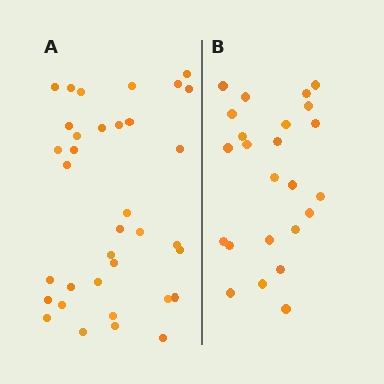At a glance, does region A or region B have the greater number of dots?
Region A (the left region) has more dots.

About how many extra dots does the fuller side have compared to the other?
Region A has roughly 12 or so more dots than region B.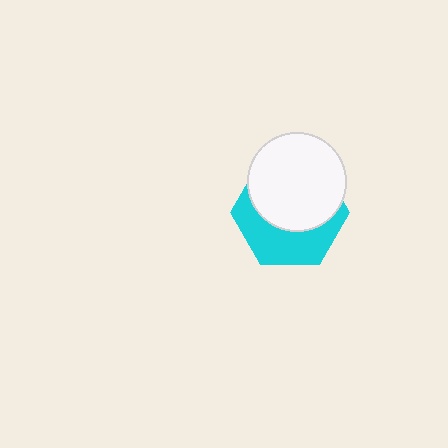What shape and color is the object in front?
The object in front is a white circle.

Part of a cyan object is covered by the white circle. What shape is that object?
It is a hexagon.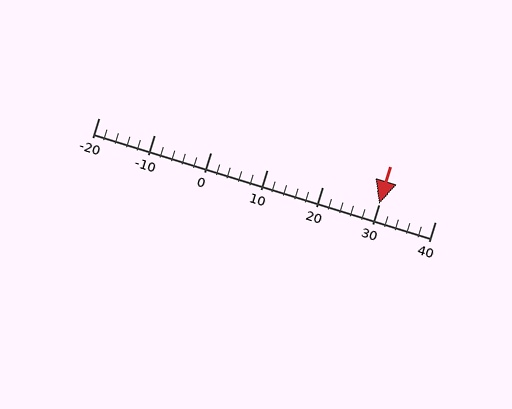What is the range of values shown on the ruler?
The ruler shows values from -20 to 40.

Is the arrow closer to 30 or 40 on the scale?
The arrow is closer to 30.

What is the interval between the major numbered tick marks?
The major tick marks are spaced 10 units apart.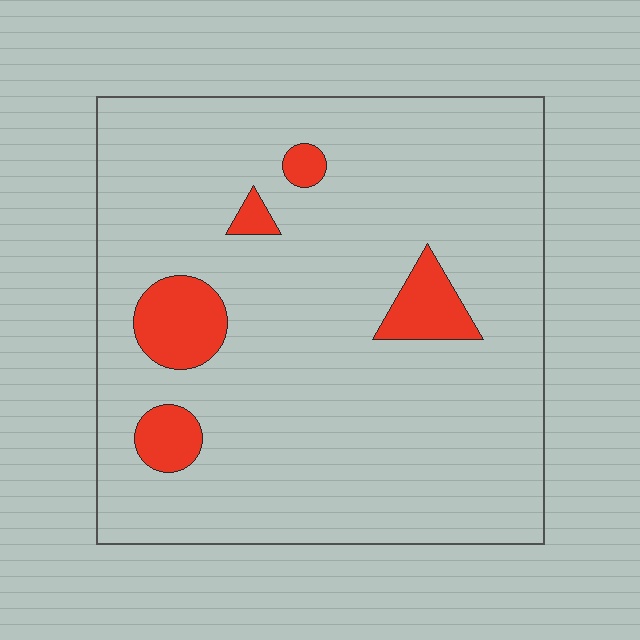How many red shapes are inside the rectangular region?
5.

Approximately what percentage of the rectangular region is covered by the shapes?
Approximately 10%.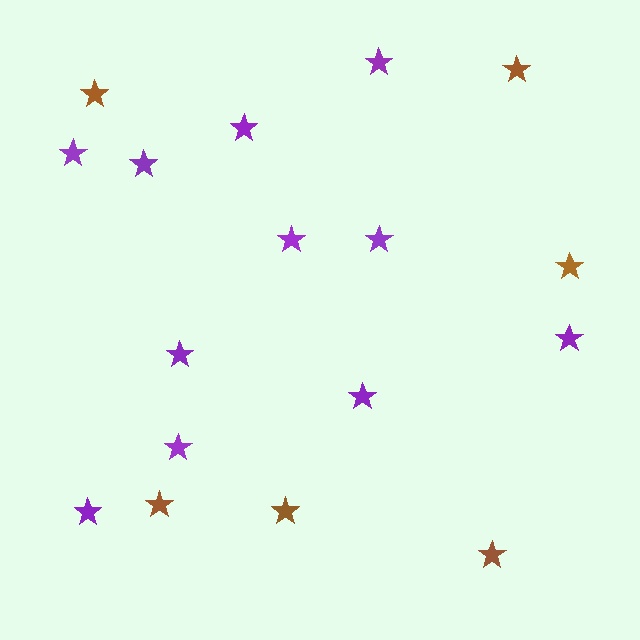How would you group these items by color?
There are 2 groups: one group of purple stars (11) and one group of brown stars (6).